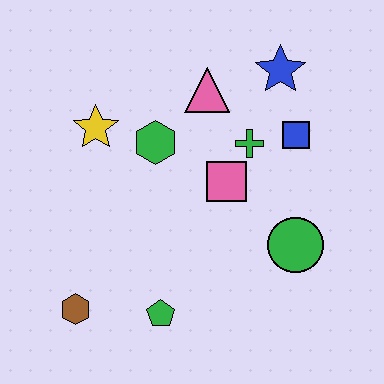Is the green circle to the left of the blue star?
No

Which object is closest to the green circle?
The pink square is closest to the green circle.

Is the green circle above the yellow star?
No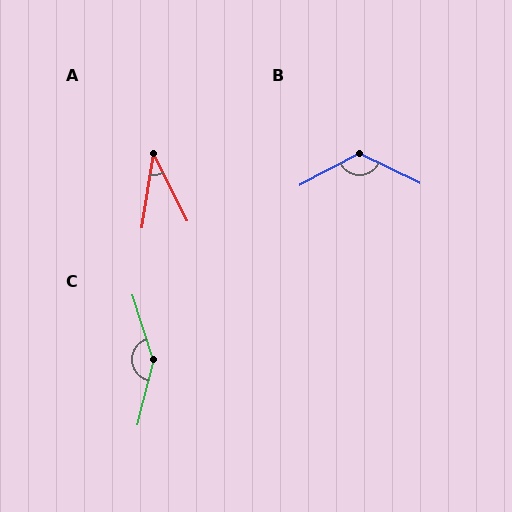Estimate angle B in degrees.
Approximately 126 degrees.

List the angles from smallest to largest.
A (35°), B (126°), C (148°).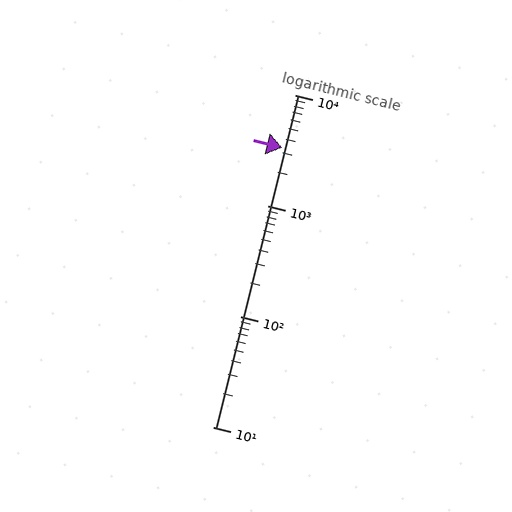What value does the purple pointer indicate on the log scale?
The pointer indicates approximately 3300.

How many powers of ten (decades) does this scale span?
The scale spans 3 decades, from 10 to 10000.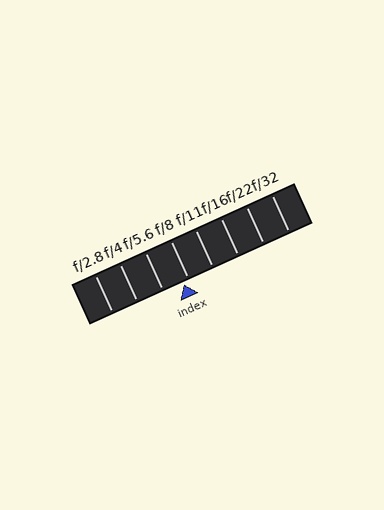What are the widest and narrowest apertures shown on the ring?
The widest aperture shown is f/2.8 and the narrowest is f/32.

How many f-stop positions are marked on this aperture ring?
There are 8 f-stop positions marked.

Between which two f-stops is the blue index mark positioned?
The index mark is between f/5.6 and f/8.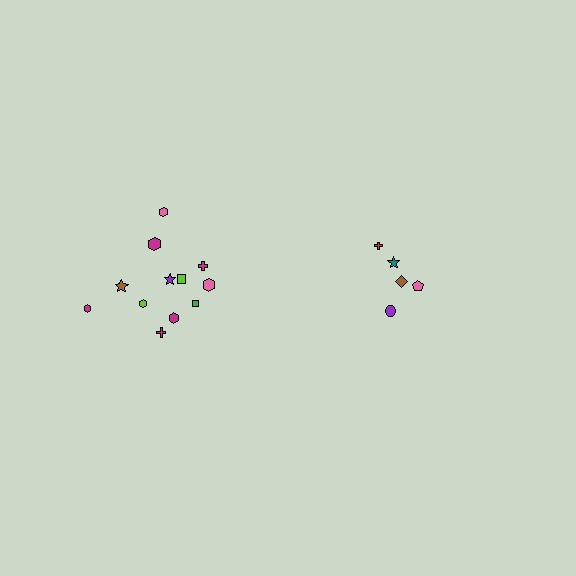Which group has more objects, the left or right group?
The left group.